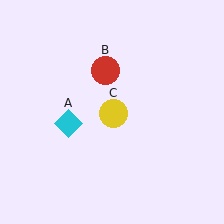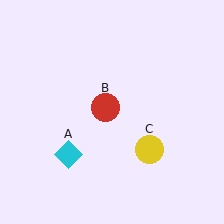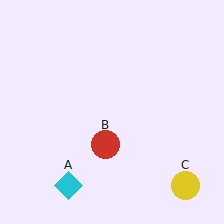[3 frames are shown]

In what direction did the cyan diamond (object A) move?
The cyan diamond (object A) moved down.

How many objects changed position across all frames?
3 objects changed position: cyan diamond (object A), red circle (object B), yellow circle (object C).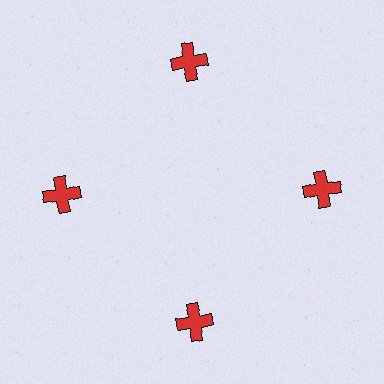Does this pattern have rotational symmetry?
Yes, this pattern has 4-fold rotational symmetry. It looks the same after rotating 90 degrees around the center.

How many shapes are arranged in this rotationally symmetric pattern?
There are 4 shapes, arranged in 4 groups of 1.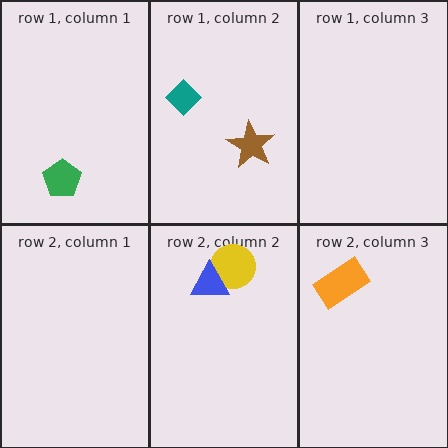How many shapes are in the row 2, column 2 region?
2.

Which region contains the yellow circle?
The row 2, column 2 region.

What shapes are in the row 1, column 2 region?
The teal diamond, the brown star.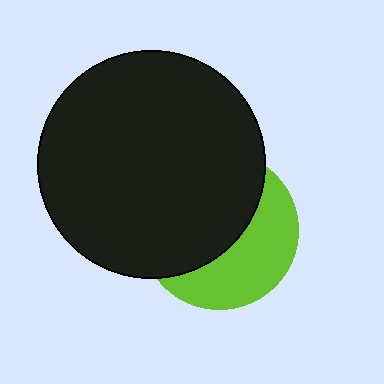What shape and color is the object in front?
The object in front is a black circle.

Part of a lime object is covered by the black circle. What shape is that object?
It is a circle.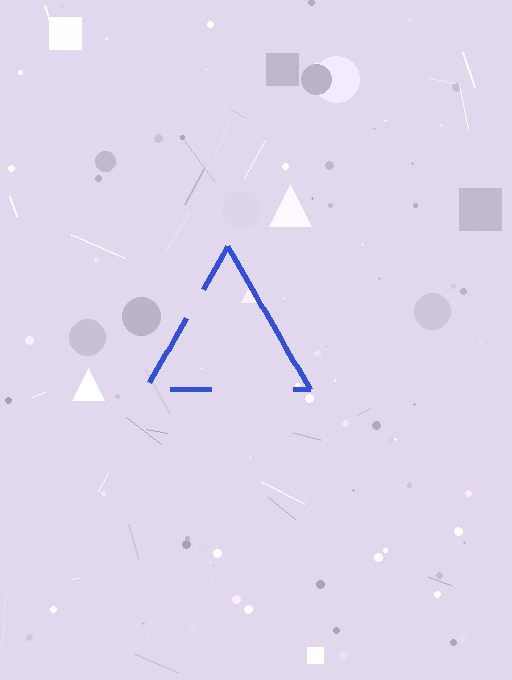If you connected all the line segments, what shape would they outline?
They would outline a triangle.